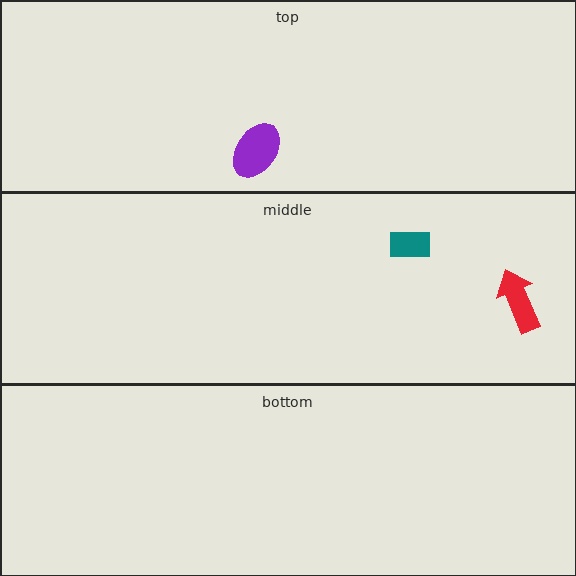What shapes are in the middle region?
The teal rectangle, the red arrow.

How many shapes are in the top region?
1.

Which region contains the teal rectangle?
The middle region.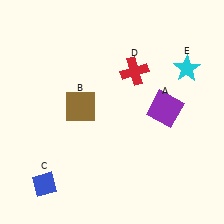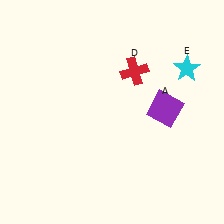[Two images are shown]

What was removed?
The brown square (B), the blue diamond (C) were removed in Image 2.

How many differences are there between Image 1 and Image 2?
There are 2 differences between the two images.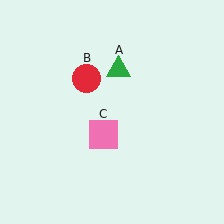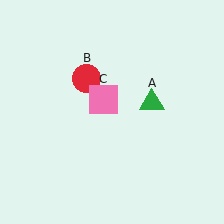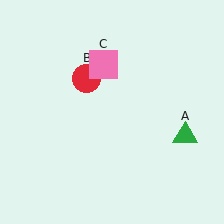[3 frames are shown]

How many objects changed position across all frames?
2 objects changed position: green triangle (object A), pink square (object C).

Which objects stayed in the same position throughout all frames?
Red circle (object B) remained stationary.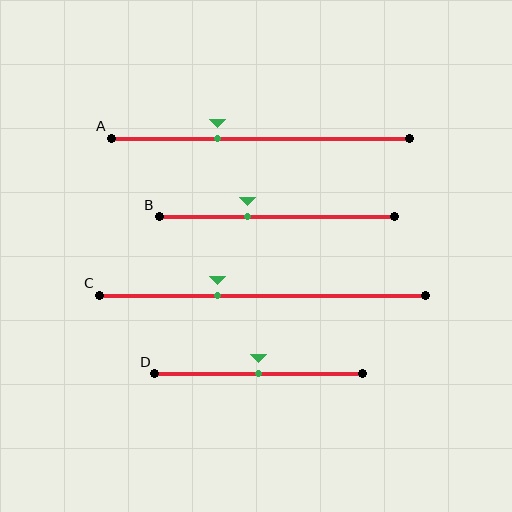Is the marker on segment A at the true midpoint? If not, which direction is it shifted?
No, the marker on segment A is shifted to the left by about 14% of the segment length.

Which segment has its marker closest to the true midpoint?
Segment D has its marker closest to the true midpoint.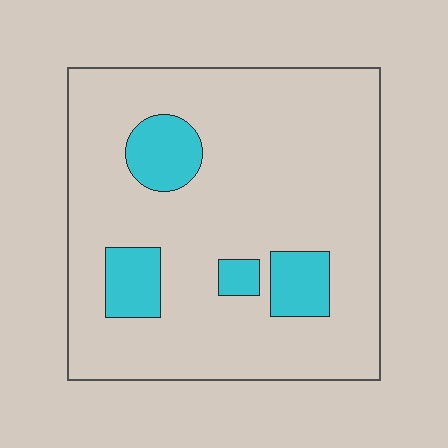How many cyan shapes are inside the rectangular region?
4.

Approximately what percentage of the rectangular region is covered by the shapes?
Approximately 15%.